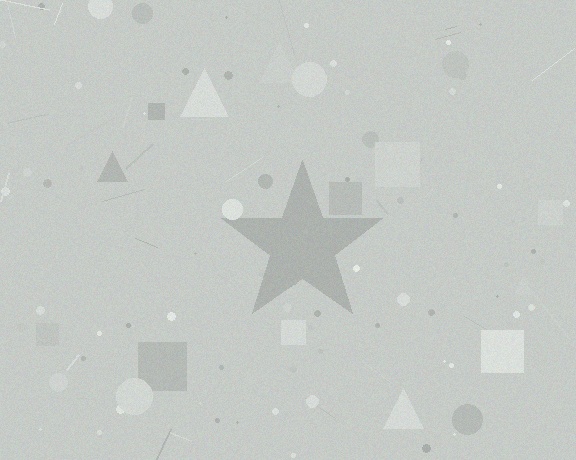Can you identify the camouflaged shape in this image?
The camouflaged shape is a star.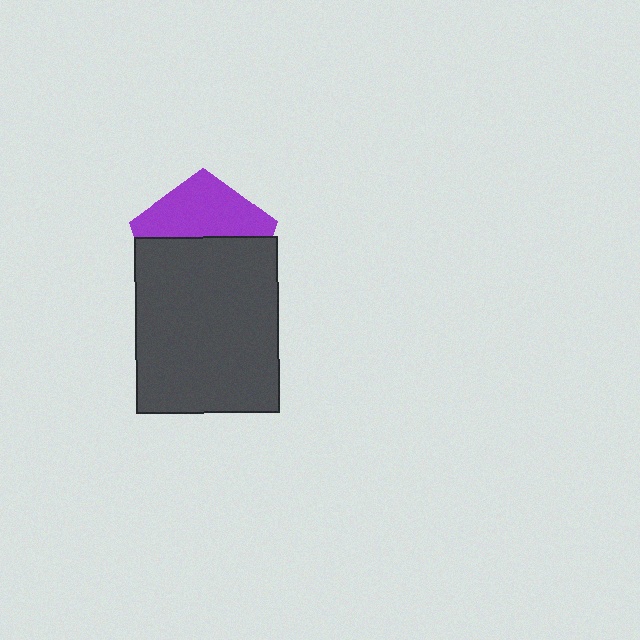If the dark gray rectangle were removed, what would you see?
You would see the complete purple pentagon.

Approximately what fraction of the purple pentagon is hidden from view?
Roughly 57% of the purple pentagon is hidden behind the dark gray rectangle.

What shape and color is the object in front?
The object in front is a dark gray rectangle.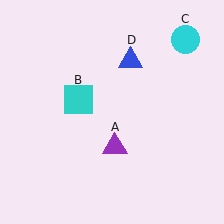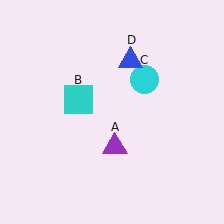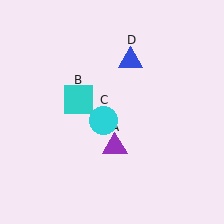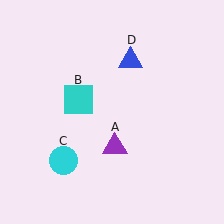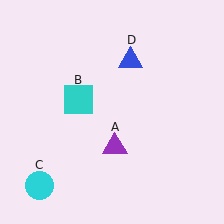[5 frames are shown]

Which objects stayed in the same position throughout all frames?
Purple triangle (object A) and cyan square (object B) and blue triangle (object D) remained stationary.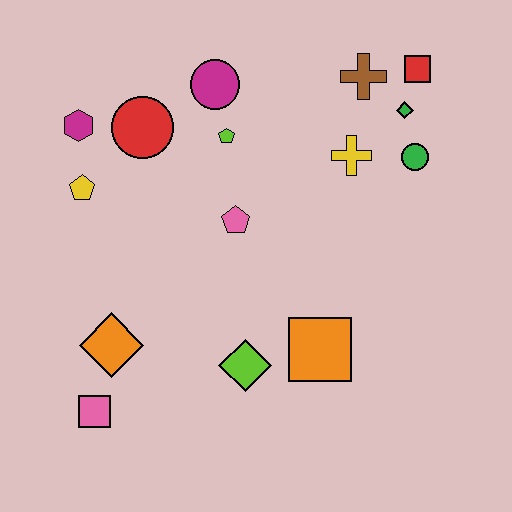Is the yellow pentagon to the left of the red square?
Yes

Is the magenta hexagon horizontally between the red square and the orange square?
No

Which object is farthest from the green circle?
The pink square is farthest from the green circle.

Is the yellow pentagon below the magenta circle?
Yes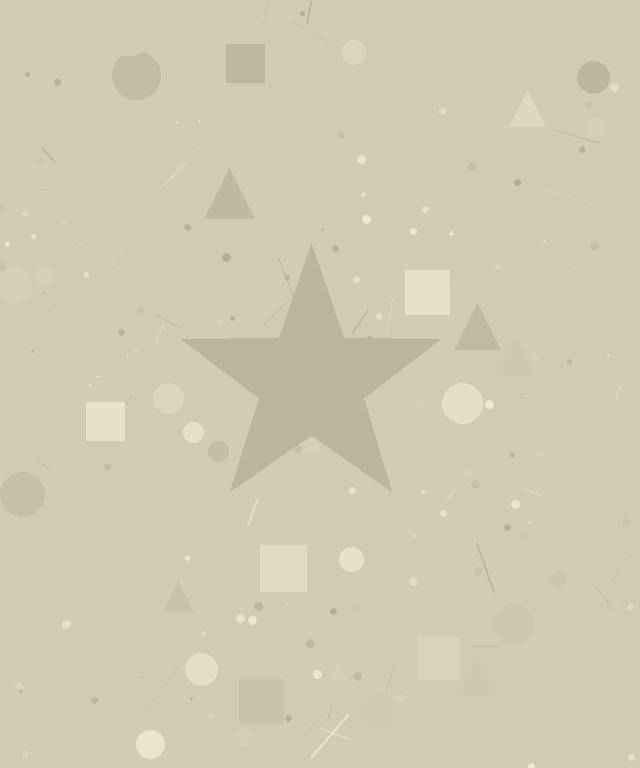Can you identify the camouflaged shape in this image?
The camouflaged shape is a star.